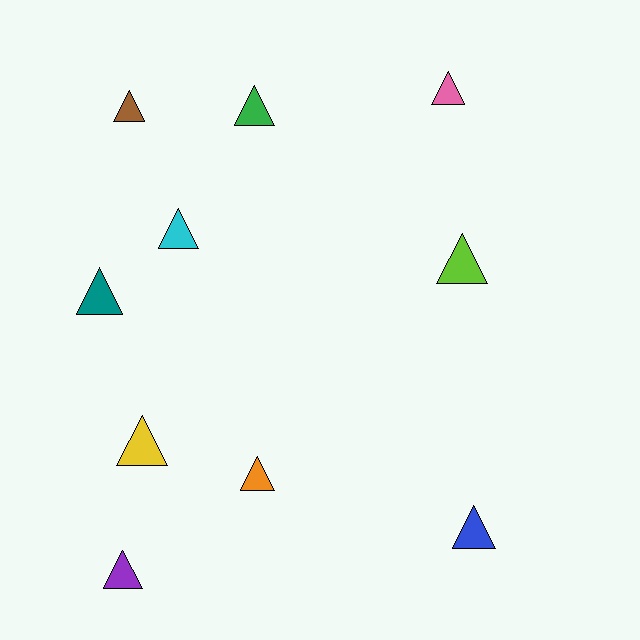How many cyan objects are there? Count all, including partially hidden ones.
There is 1 cyan object.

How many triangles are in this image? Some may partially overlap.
There are 10 triangles.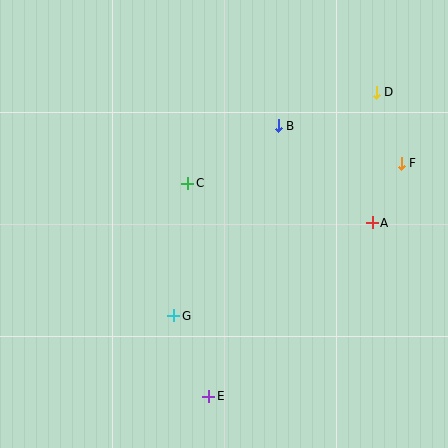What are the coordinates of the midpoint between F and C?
The midpoint between F and C is at (295, 173).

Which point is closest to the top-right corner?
Point D is closest to the top-right corner.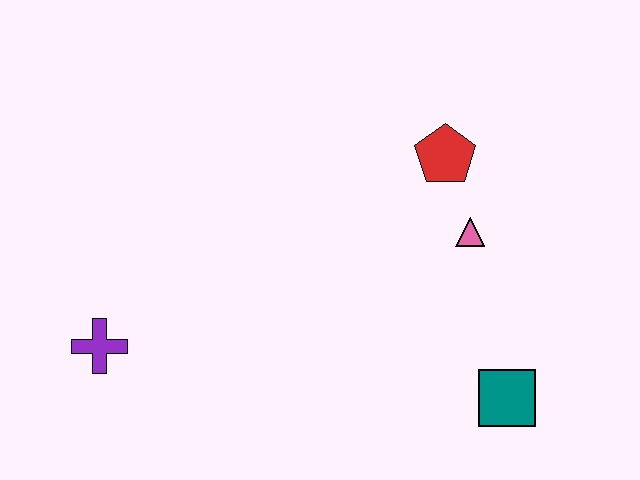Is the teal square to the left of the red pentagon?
No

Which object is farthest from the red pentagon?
The purple cross is farthest from the red pentagon.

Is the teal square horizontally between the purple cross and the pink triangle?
No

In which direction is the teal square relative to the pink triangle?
The teal square is below the pink triangle.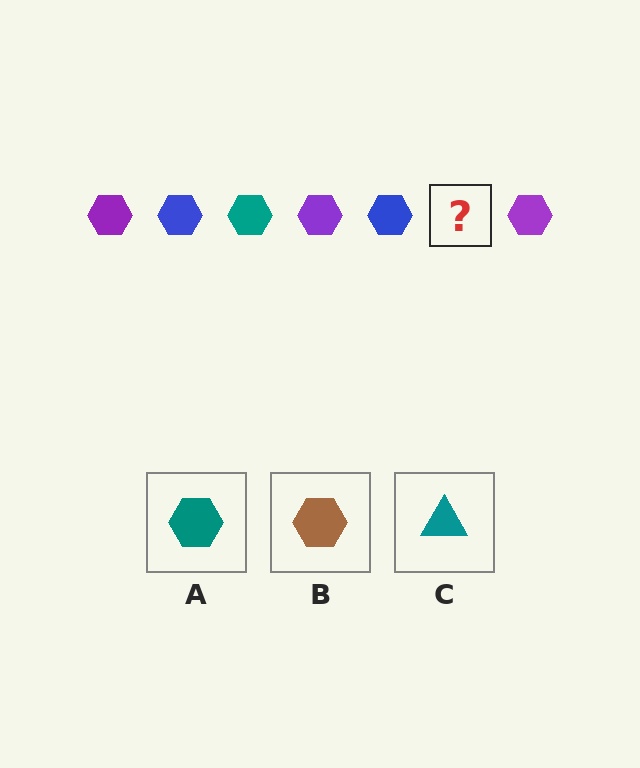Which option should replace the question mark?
Option A.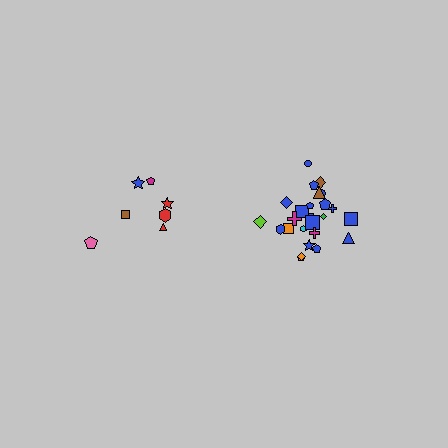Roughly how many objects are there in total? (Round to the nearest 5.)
Roughly 30 objects in total.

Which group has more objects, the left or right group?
The right group.